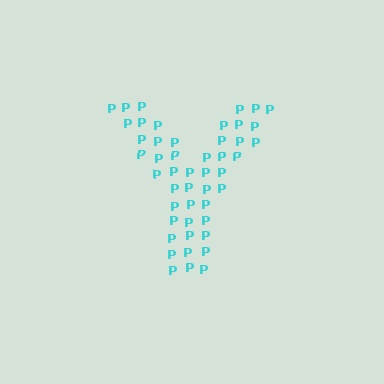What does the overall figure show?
The overall figure shows the letter Y.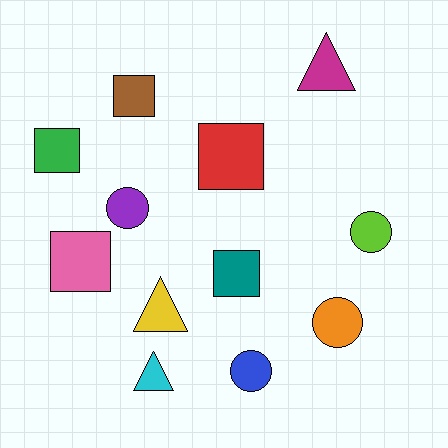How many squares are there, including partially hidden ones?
There are 5 squares.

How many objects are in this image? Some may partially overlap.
There are 12 objects.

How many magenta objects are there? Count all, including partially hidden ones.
There is 1 magenta object.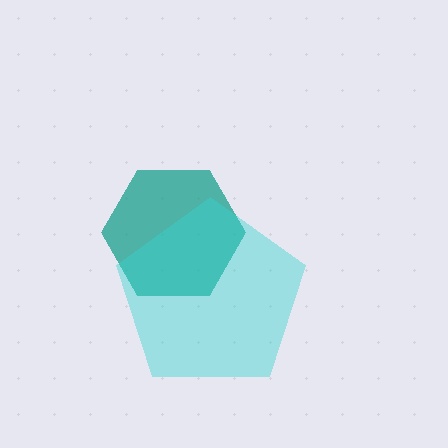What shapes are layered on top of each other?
The layered shapes are: a teal hexagon, a cyan pentagon.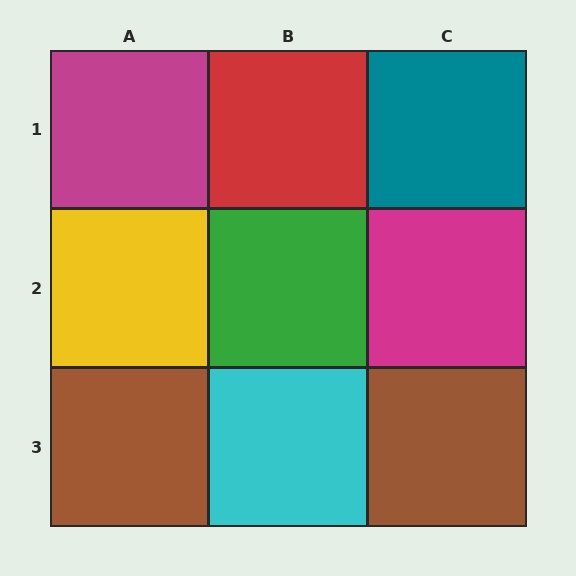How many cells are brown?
2 cells are brown.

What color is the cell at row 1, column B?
Red.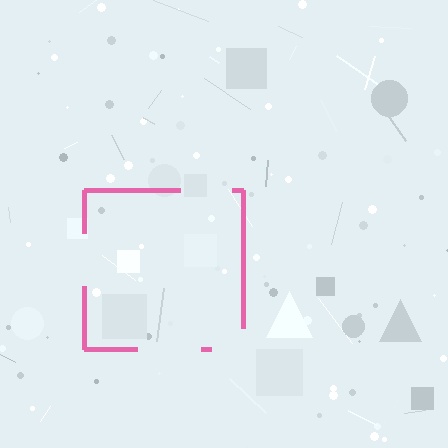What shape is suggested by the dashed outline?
The dashed outline suggests a square.